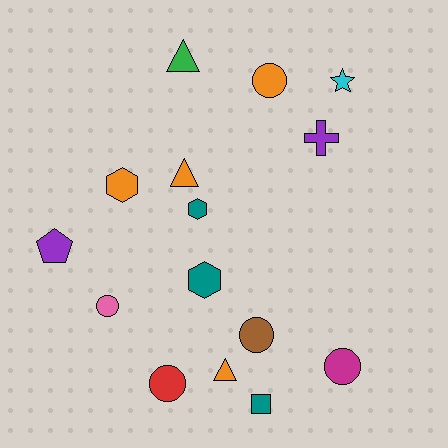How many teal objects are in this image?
There are 3 teal objects.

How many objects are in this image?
There are 15 objects.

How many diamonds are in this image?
There are no diamonds.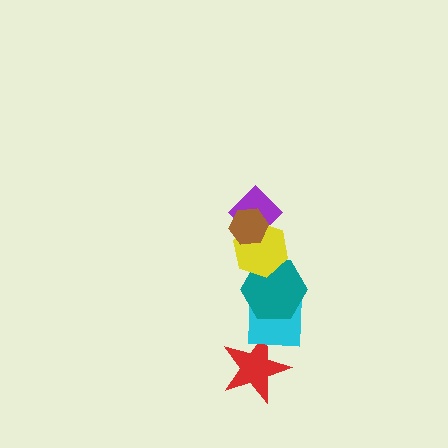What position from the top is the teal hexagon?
The teal hexagon is 4th from the top.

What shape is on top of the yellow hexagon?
The purple diamond is on top of the yellow hexagon.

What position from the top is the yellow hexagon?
The yellow hexagon is 3rd from the top.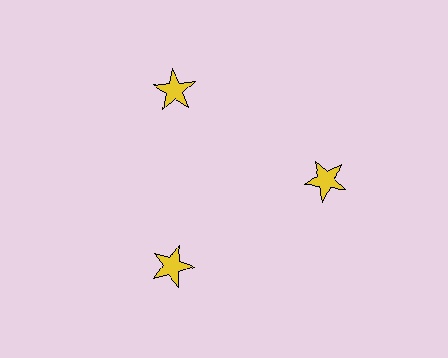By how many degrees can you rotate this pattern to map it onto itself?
The pattern maps onto itself every 120 degrees of rotation.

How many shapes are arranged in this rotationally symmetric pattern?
There are 3 shapes, arranged in 3 groups of 1.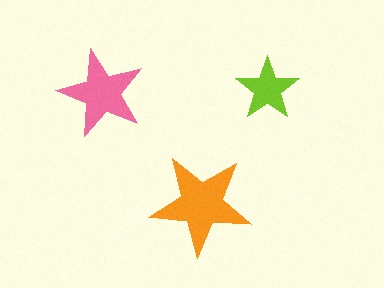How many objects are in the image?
There are 3 objects in the image.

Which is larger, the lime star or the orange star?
The orange one.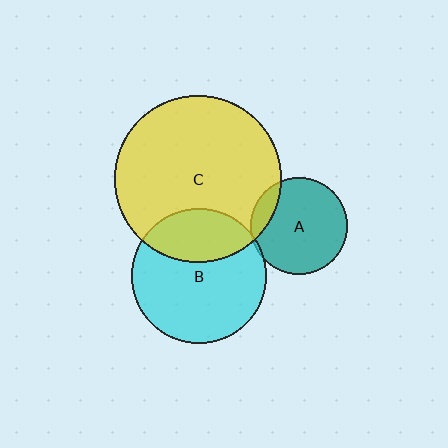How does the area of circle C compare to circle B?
Approximately 1.5 times.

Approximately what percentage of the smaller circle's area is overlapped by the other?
Approximately 15%.